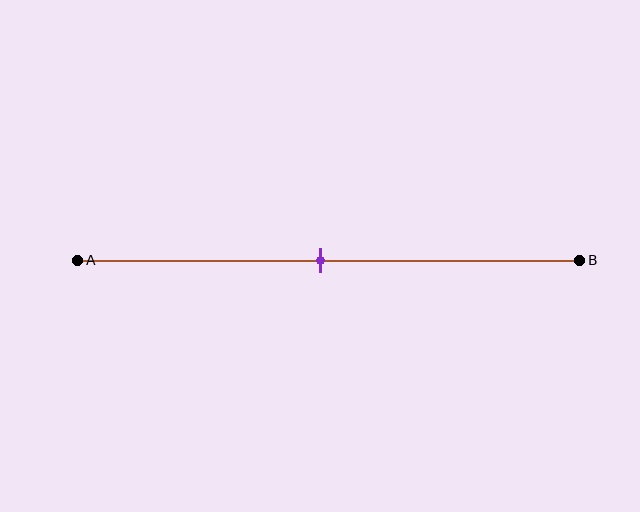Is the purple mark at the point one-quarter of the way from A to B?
No, the mark is at about 50% from A, not at the 25% one-quarter point.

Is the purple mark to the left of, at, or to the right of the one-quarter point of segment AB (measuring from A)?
The purple mark is to the right of the one-quarter point of segment AB.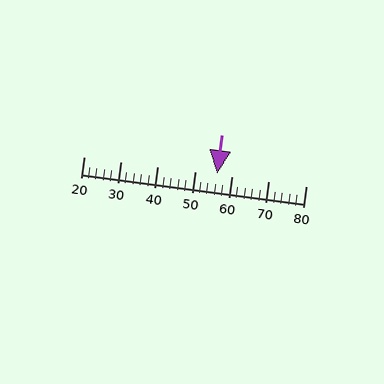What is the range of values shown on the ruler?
The ruler shows values from 20 to 80.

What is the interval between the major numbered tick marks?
The major tick marks are spaced 10 units apart.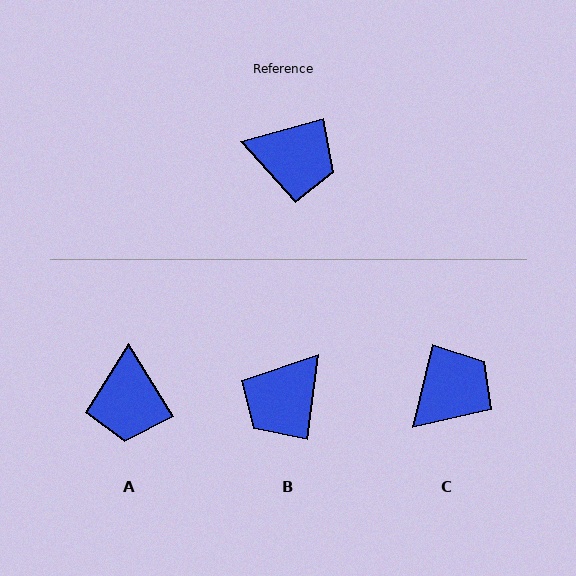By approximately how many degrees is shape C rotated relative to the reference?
Approximately 61 degrees counter-clockwise.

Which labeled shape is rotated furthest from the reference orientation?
B, about 113 degrees away.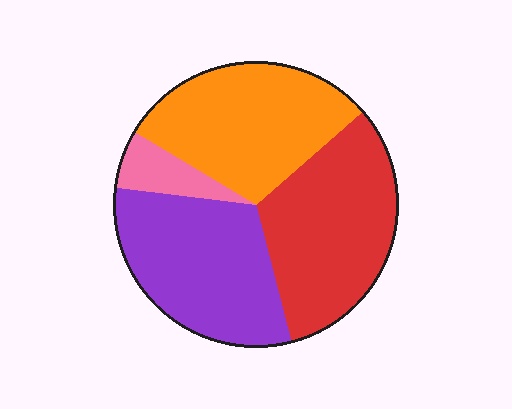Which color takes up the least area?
Pink, at roughly 5%.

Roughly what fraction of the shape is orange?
Orange covers about 30% of the shape.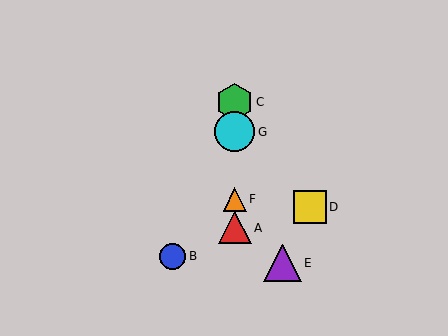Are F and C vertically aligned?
Yes, both are at x≈235.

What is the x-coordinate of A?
Object A is at x≈235.